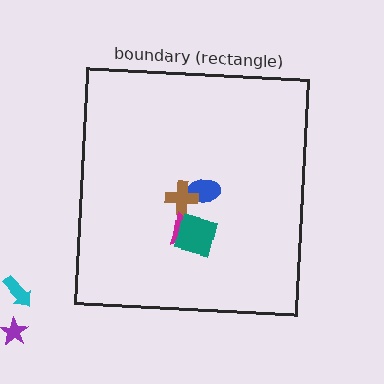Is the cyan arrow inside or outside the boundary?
Outside.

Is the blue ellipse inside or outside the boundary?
Inside.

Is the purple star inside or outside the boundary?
Outside.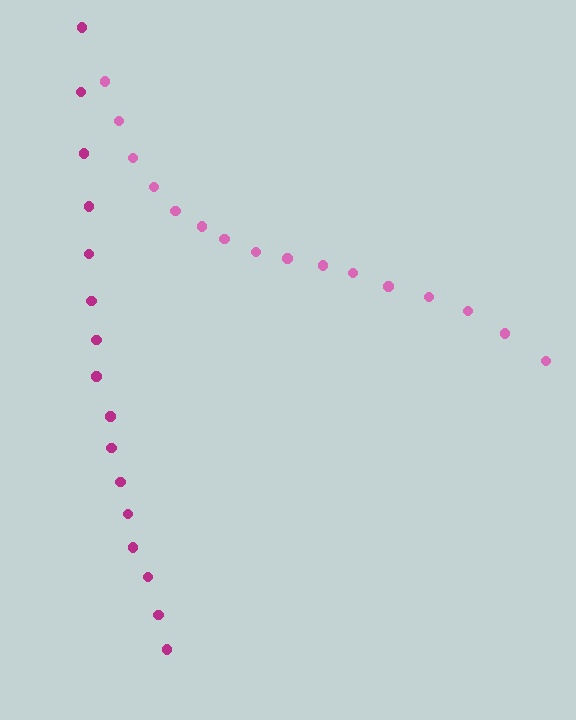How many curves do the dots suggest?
There are 2 distinct paths.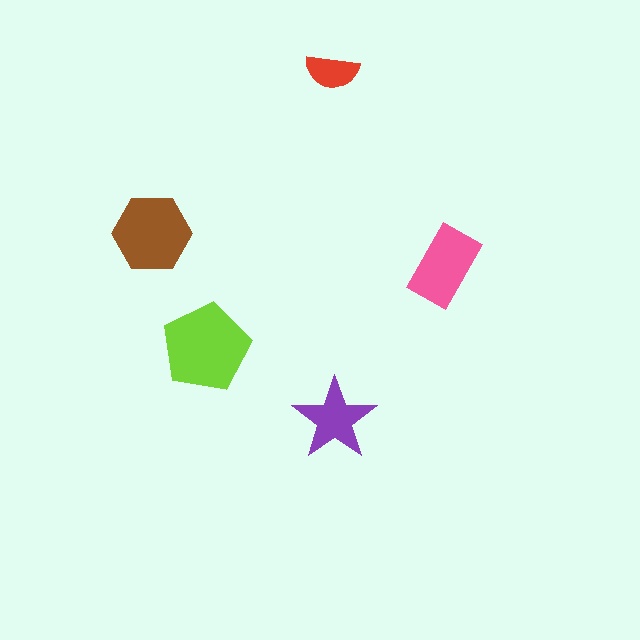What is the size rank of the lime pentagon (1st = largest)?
1st.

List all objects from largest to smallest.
The lime pentagon, the brown hexagon, the pink rectangle, the purple star, the red semicircle.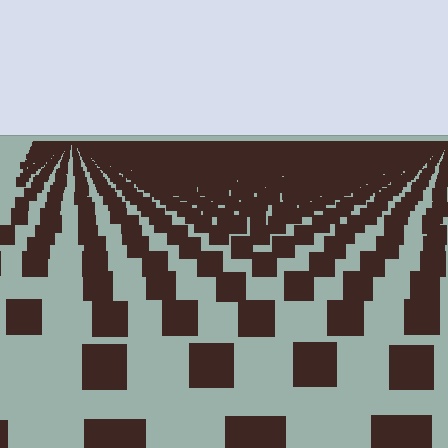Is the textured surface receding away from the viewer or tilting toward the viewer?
The surface is receding away from the viewer. Texture elements get smaller and denser toward the top.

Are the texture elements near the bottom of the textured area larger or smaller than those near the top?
Larger. Near the bottom, elements are closer to the viewer and appear at a bigger on-screen size.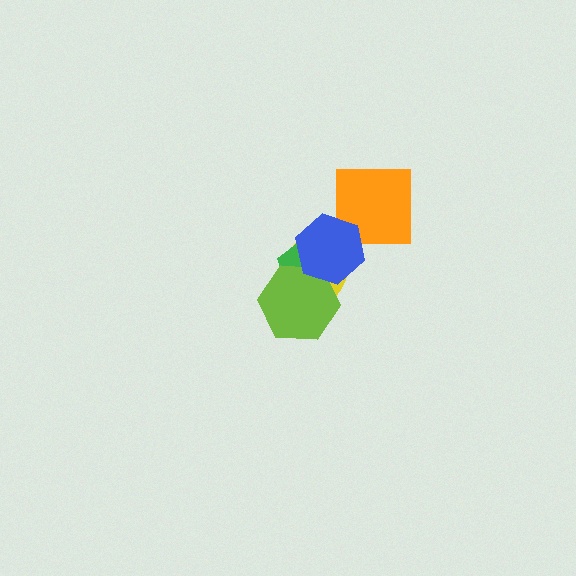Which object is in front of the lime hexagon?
The blue hexagon is in front of the lime hexagon.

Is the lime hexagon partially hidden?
Yes, it is partially covered by another shape.